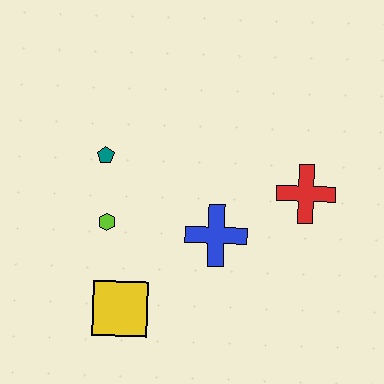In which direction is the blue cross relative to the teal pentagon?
The blue cross is to the right of the teal pentagon.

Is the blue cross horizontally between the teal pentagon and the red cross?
Yes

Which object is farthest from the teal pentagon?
The red cross is farthest from the teal pentagon.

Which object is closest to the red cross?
The blue cross is closest to the red cross.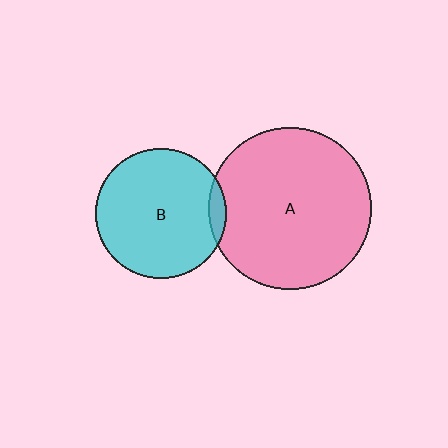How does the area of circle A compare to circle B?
Approximately 1.6 times.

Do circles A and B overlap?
Yes.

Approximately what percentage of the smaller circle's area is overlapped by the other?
Approximately 5%.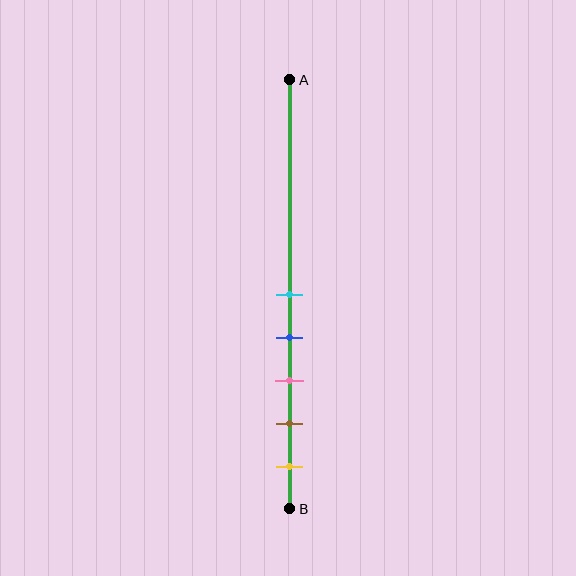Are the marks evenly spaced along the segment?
Yes, the marks are approximately evenly spaced.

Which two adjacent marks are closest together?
The cyan and blue marks are the closest adjacent pair.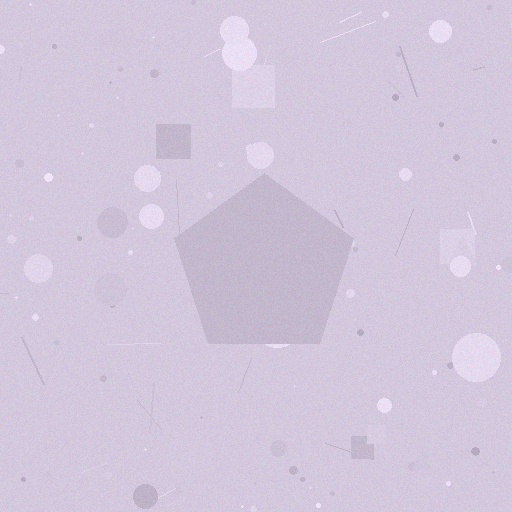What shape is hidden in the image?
A pentagon is hidden in the image.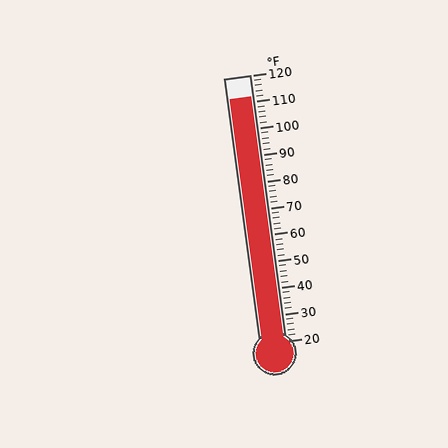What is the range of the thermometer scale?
The thermometer scale ranges from 20°F to 120°F.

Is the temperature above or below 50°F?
The temperature is above 50°F.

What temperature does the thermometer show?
The thermometer shows approximately 112°F.